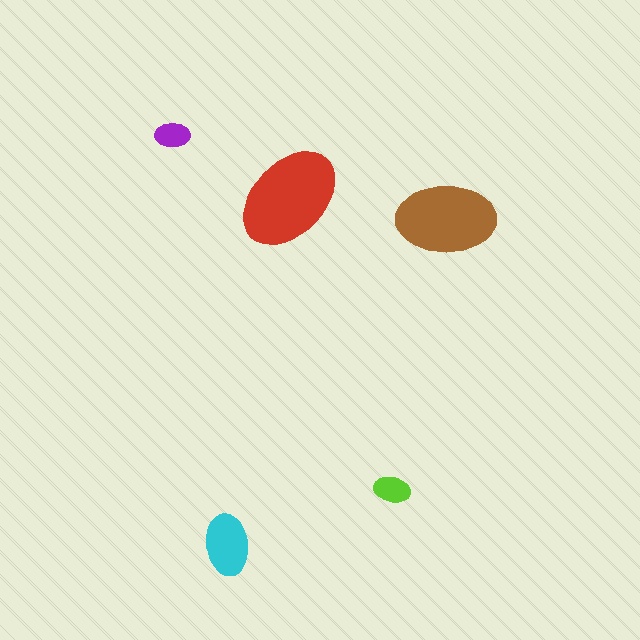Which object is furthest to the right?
The brown ellipse is rightmost.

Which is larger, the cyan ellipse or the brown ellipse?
The brown one.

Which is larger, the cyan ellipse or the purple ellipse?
The cyan one.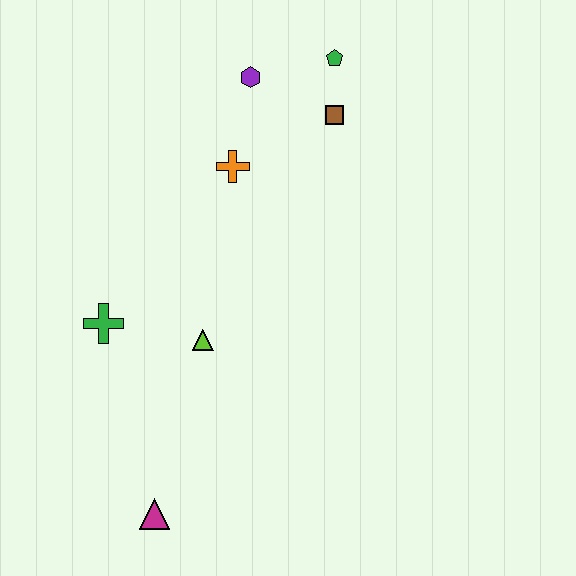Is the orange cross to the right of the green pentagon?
No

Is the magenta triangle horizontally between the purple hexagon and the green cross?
Yes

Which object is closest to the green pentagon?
The brown square is closest to the green pentagon.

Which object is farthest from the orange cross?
The magenta triangle is farthest from the orange cross.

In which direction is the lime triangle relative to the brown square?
The lime triangle is below the brown square.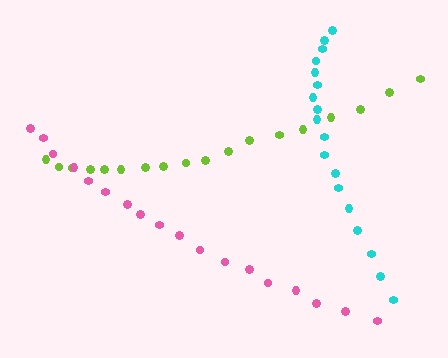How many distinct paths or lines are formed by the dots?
There are 3 distinct paths.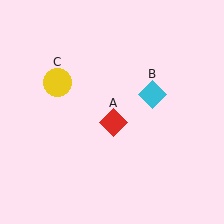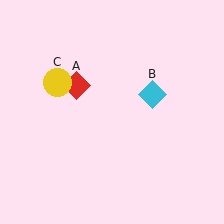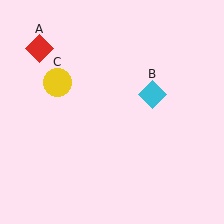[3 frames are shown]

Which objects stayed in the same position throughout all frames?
Cyan diamond (object B) and yellow circle (object C) remained stationary.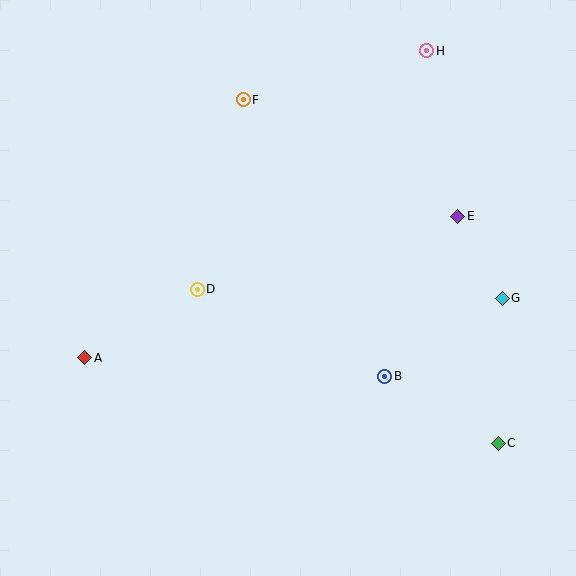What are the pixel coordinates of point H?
Point H is at (427, 51).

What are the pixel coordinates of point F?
Point F is at (243, 100).